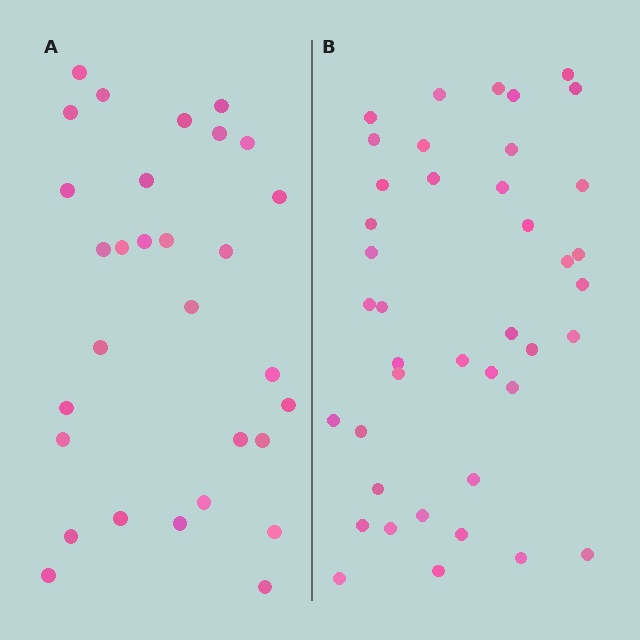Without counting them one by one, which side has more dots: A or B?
Region B (the right region) has more dots.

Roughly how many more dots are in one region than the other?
Region B has roughly 12 or so more dots than region A.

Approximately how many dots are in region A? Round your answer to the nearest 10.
About 30 dots.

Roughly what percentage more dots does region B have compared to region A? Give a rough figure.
About 35% more.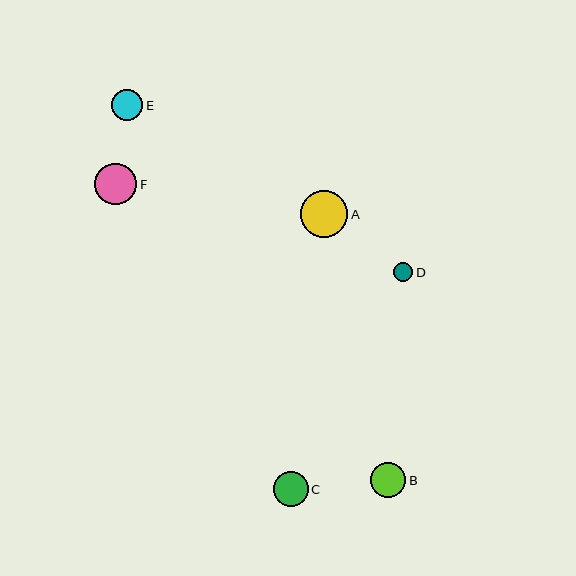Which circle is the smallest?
Circle D is the smallest with a size of approximately 20 pixels.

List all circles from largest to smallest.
From largest to smallest: A, F, B, C, E, D.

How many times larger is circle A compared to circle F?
Circle A is approximately 1.1 times the size of circle F.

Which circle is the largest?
Circle A is the largest with a size of approximately 48 pixels.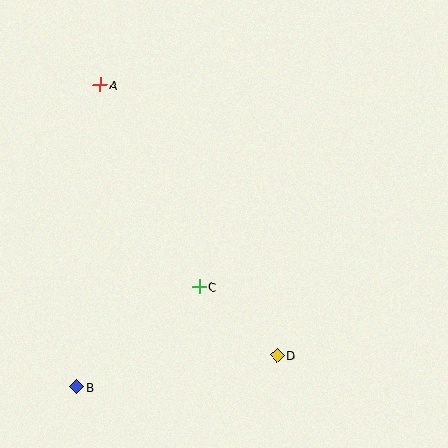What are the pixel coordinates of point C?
Point C is at (199, 287).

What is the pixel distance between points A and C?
The distance between A and C is 225 pixels.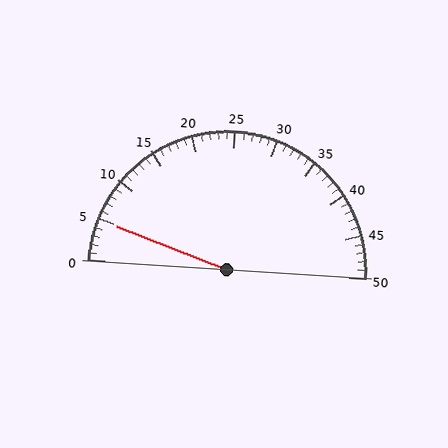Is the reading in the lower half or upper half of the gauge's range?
The reading is in the lower half of the range (0 to 50).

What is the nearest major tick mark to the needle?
The nearest major tick mark is 5.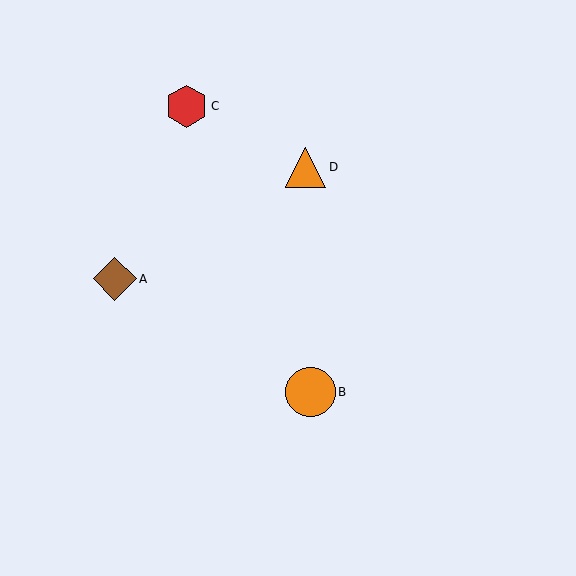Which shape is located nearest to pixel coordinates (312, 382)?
The orange circle (labeled B) at (310, 392) is nearest to that location.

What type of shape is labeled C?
Shape C is a red hexagon.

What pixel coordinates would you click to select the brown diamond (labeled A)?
Click at (115, 279) to select the brown diamond A.